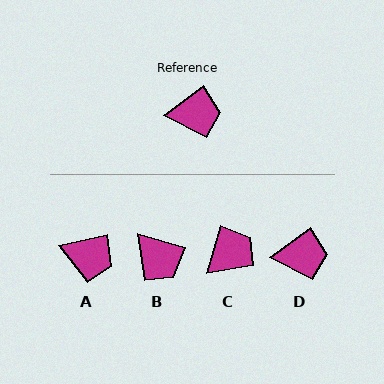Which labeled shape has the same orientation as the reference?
D.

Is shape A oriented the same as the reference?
No, it is off by about 25 degrees.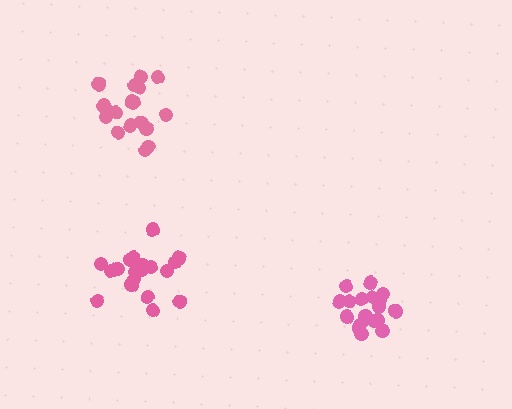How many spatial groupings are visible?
There are 3 spatial groupings.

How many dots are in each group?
Group 1: 19 dots, Group 2: 18 dots, Group 3: 18 dots (55 total).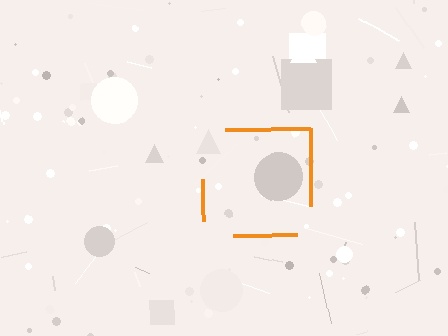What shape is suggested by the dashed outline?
The dashed outline suggests a square.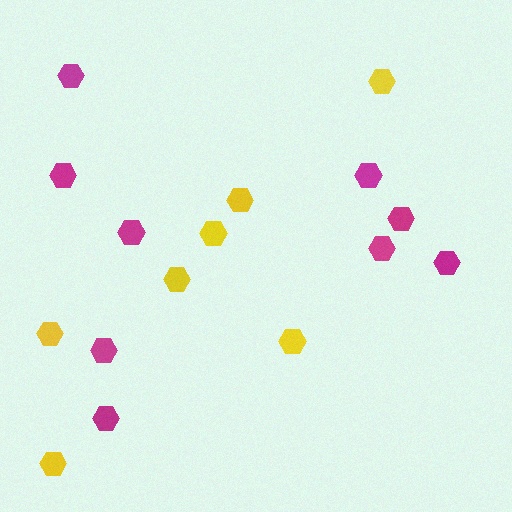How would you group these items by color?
There are 2 groups: one group of yellow hexagons (7) and one group of magenta hexagons (9).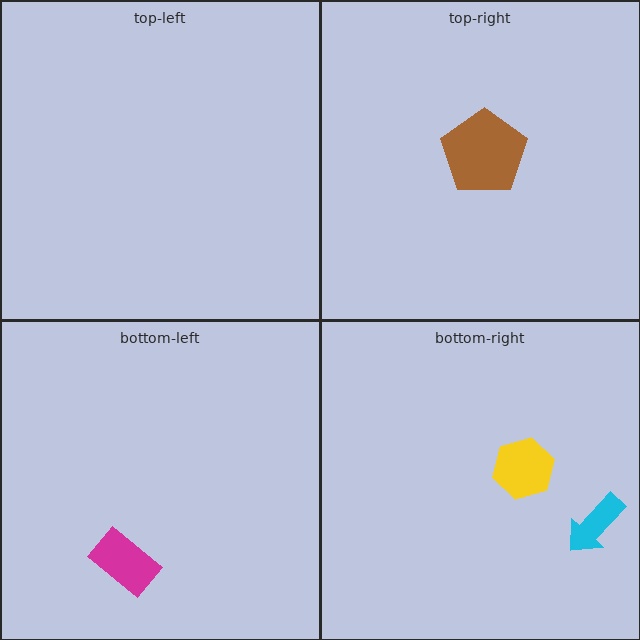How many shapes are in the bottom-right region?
2.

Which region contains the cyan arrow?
The bottom-right region.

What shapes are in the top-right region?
The brown pentagon.